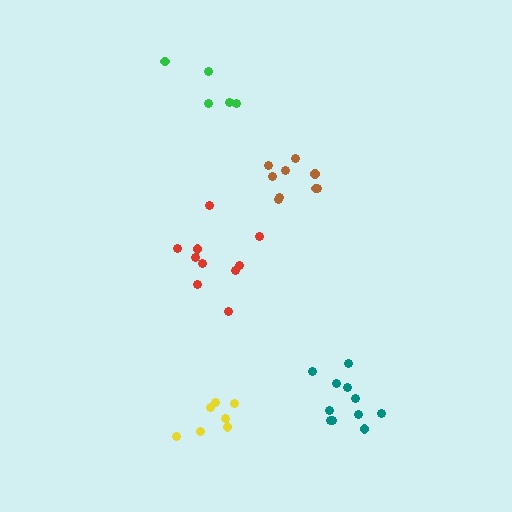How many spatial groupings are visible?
There are 5 spatial groupings.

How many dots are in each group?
Group 1: 7 dots, Group 2: 10 dots, Group 3: 9 dots, Group 4: 5 dots, Group 5: 11 dots (42 total).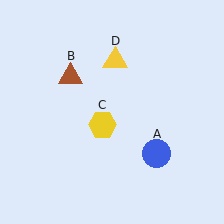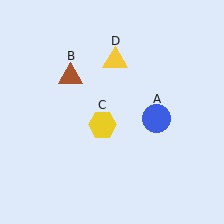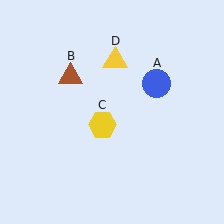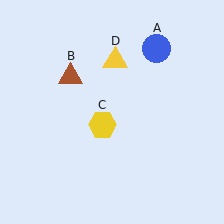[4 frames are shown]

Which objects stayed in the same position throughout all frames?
Brown triangle (object B) and yellow hexagon (object C) and yellow triangle (object D) remained stationary.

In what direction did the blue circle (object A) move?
The blue circle (object A) moved up.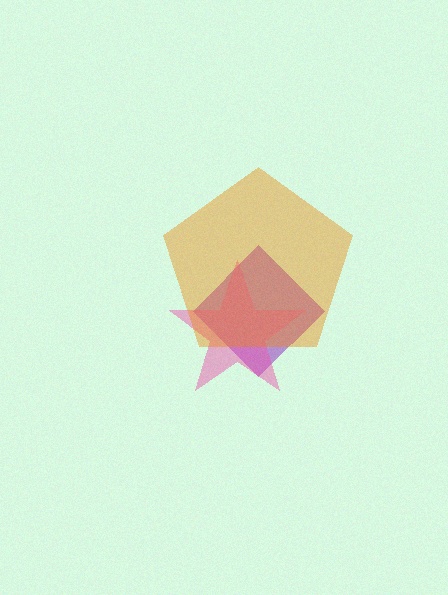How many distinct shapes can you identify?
There are 3 distinct shapes: a purple diamond, a pink star, an orange pentagon.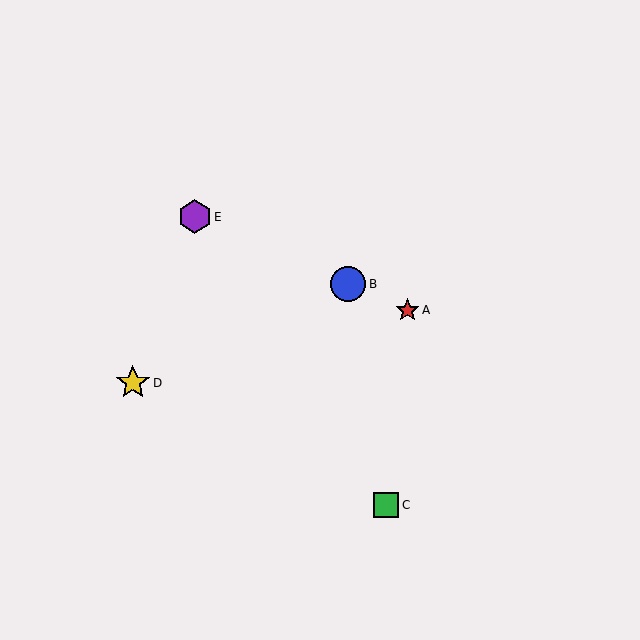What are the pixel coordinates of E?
Object E is at (195, 217).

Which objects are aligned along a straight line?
Objects A, B, E are aligned along a straight line.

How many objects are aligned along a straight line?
3 objects (A, B, E) are aligned along a straight line.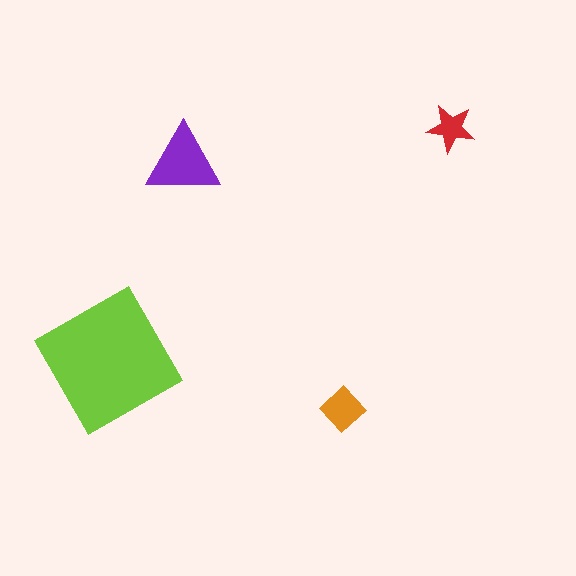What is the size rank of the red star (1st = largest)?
4th.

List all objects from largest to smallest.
The lime square, the purple triangle, the orange diamond, the red star.